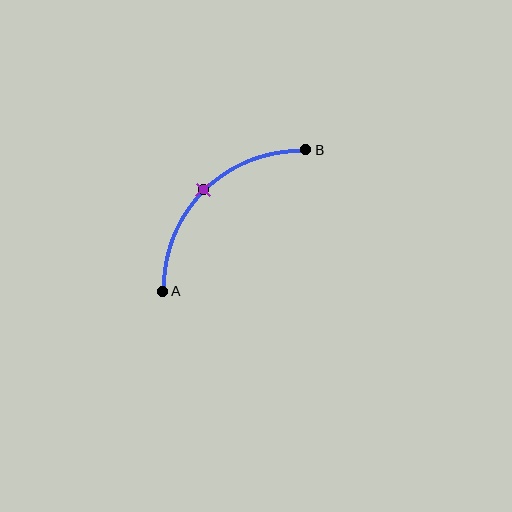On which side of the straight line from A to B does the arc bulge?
The arc bulges above and to the left of the straight line connecting A and B.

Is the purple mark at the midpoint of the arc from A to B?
Yes. The purple mark lies on the arc at equal arc-length from both A and B — it is the arc midpoint.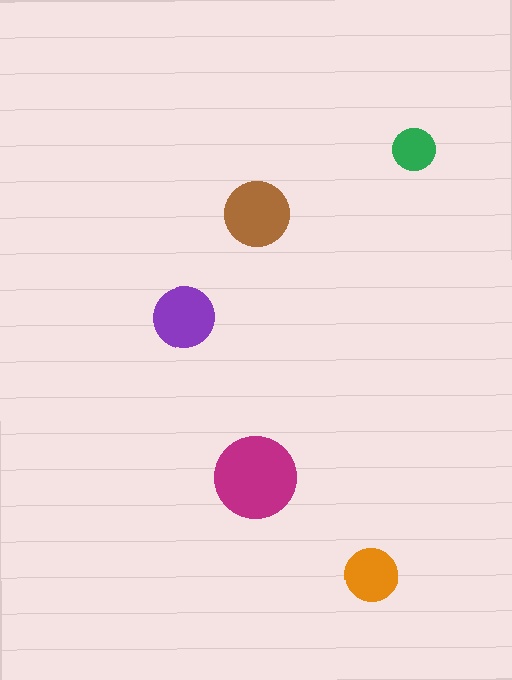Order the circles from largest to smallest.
the magenta one, the brown one, the purple one, the orange one, the green one.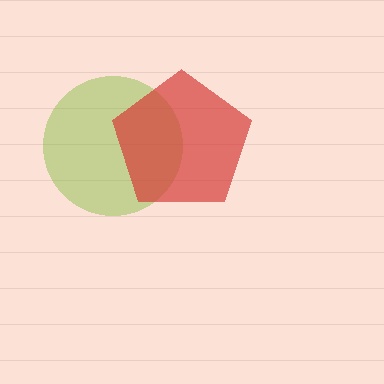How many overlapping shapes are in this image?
There are 2 overlapping shapes in the image.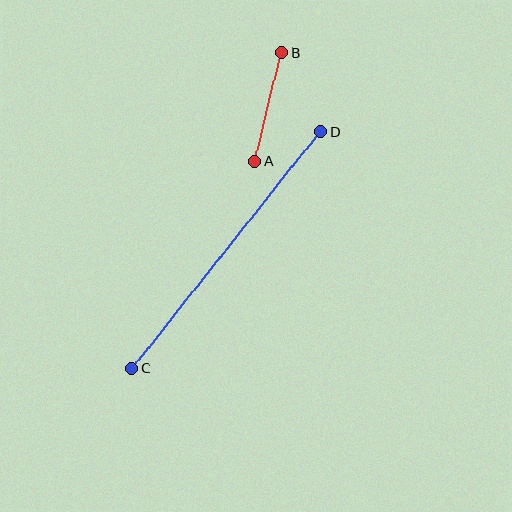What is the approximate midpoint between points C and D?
The midpoint is at approximately (226, 250) pixels.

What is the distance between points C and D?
The distance is approximately 303 pixels.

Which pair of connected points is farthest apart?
Points C and D are farthest apart.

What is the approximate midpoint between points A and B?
The midpoint is at approximately (268, 107) pixels.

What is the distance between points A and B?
The distance is approximately 112 pixels.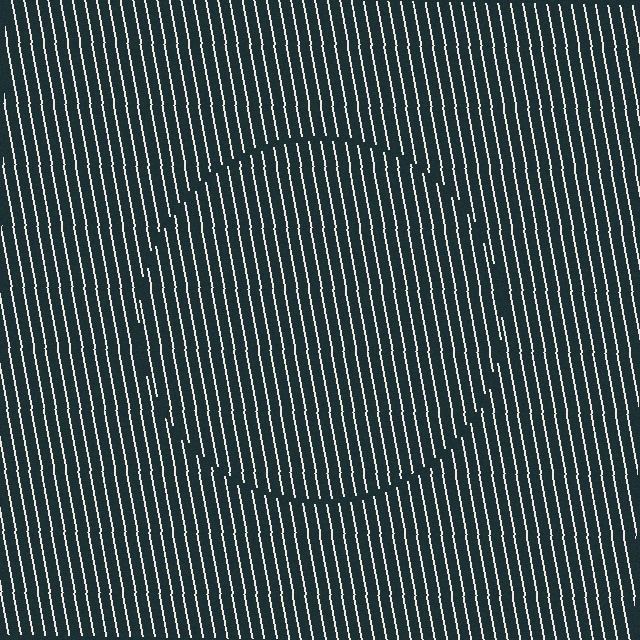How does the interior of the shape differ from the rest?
The interior of the shape contains the same grating, shifted by half a period — the contour is defined by the phase discontinuity where line-ends from the inner and outer gratings abut.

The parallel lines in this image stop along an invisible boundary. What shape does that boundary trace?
An illusory circle. The interior of the shape contains the same grating, shifted by half a period — the contour is defined by the phase discontinuity where line-ends from the inner and outer gratings abut.